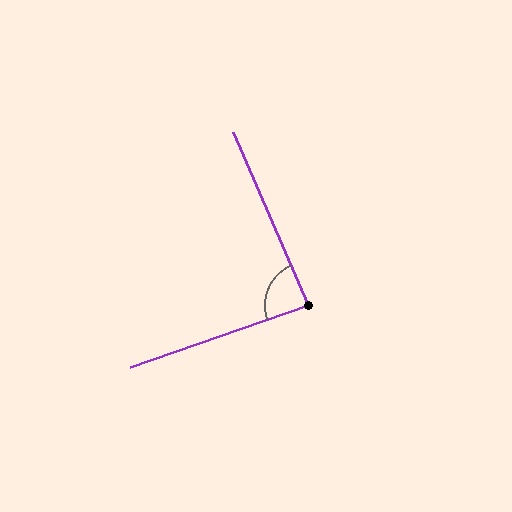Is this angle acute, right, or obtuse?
It is approximately a right angle.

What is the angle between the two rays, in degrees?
Approximately 86 degrees.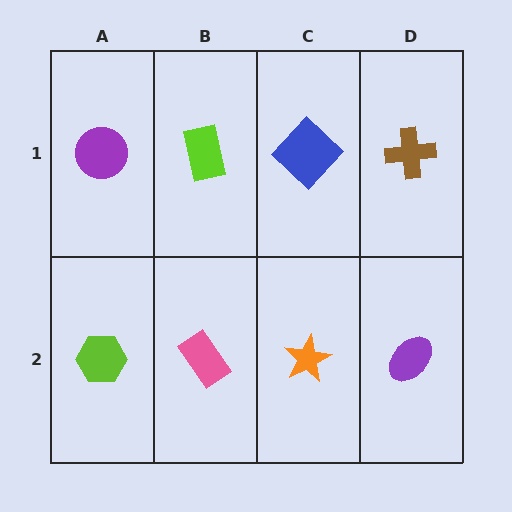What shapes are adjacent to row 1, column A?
A lime hexagon (row 2, column A), a lime rectangle (row 1, column B).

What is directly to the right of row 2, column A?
A pink rectangle.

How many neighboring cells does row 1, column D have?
2.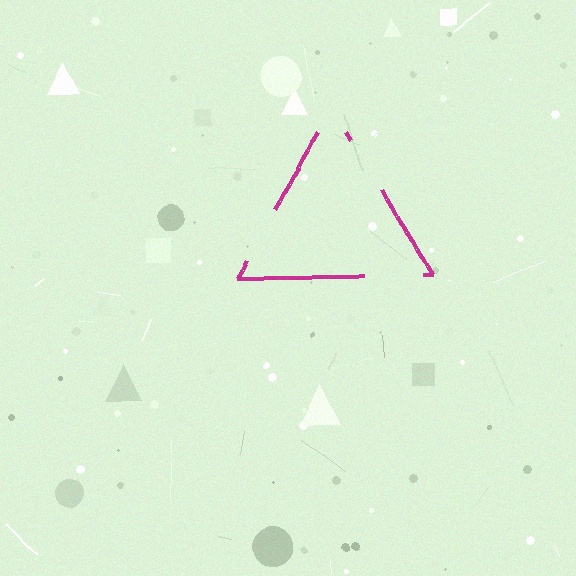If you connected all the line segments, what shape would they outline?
They would outline a triangle.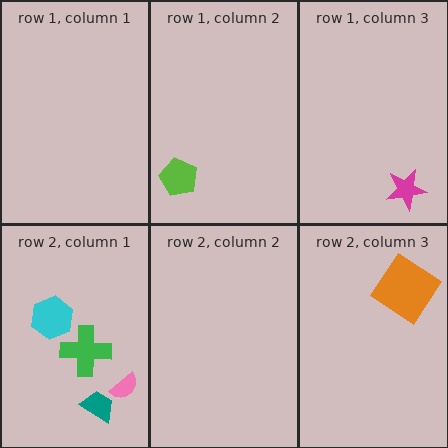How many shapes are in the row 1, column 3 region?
1.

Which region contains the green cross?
The row 2, column 1 region.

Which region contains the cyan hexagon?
The row 2, column 1 region.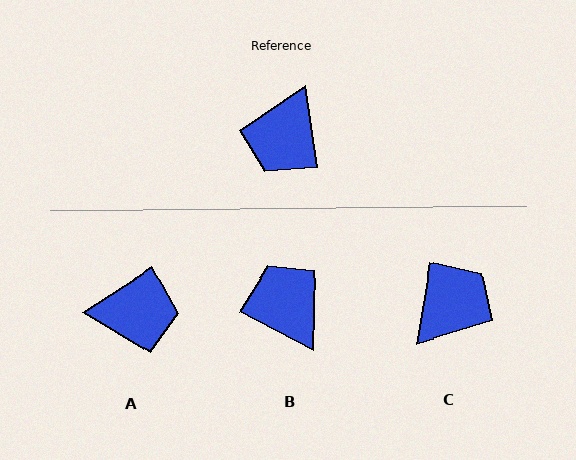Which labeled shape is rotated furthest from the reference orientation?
C, about 162 degrees away.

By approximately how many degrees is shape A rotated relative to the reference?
Approximately 114 degrees counter-clockwise.